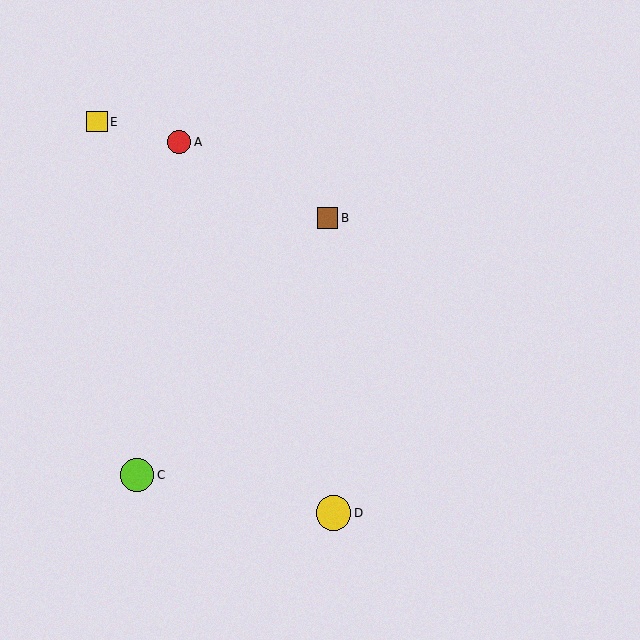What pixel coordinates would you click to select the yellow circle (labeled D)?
Click at (333, 513) to select the yellow circle D.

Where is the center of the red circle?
The center of the red circle is at (179, 142).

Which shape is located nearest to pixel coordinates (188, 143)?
The red circle (labeled A) at (179, 142) is nearest to that location.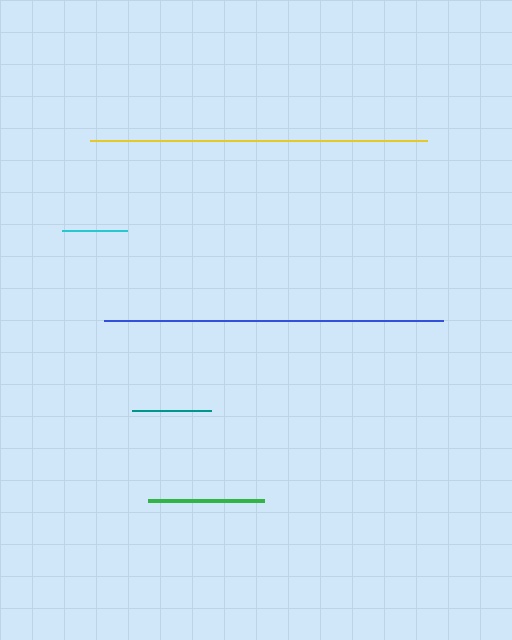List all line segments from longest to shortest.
From longest to shortest: blue, yellow, green, teal, cyan.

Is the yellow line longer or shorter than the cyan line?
The yellow line is longer than the cyan line.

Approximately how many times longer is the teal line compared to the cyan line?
The teal line is approximately 1.2 times the length of the cyan line.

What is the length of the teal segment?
The teal segment is approximately 79 pixels long.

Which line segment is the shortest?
The cyan line is the shortest at approximately 65 pixels.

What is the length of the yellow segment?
The yellow segment is approximately 337 pixels long.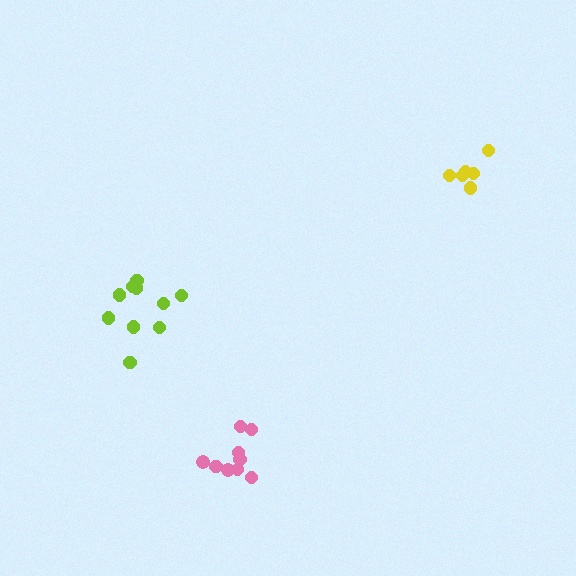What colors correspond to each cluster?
The clusters are colored: lime, yellow, pink.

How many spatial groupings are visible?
There are 3 spatial groupings.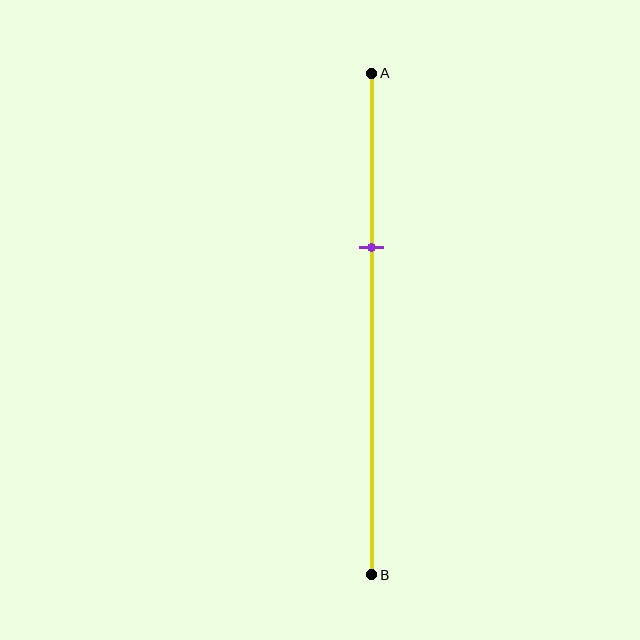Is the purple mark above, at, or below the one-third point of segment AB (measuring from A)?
The purple mark is approximately at the one-third point of segment AB.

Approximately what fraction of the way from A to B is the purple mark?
The purple mark is approximately 35% of the way from A to B.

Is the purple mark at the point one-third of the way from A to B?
Yes, the mark is approximately at the one-third point.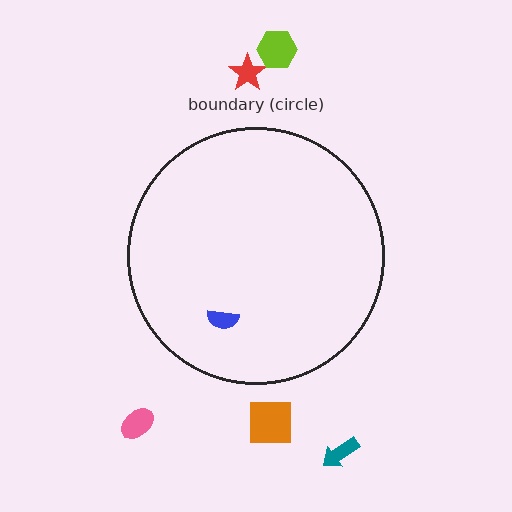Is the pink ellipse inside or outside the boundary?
Outside.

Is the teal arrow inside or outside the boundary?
Outside.